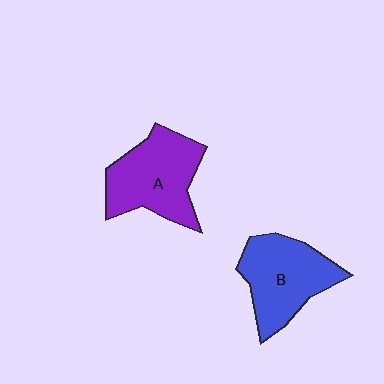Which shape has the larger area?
Shape A (purple).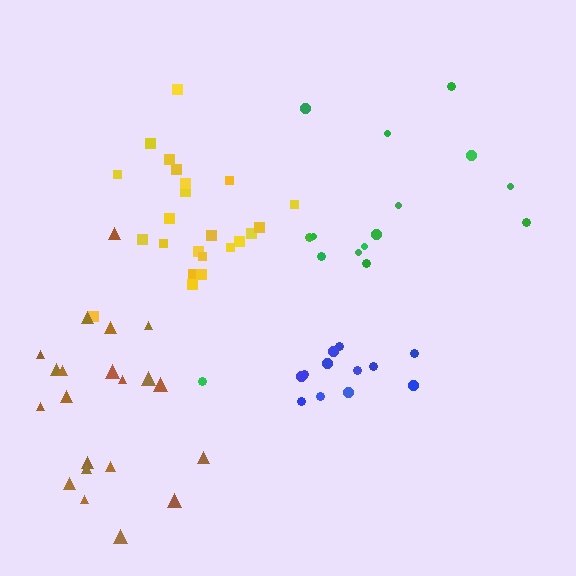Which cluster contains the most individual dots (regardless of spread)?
Yellow (23).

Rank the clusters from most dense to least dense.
yellow, blue, brown, green.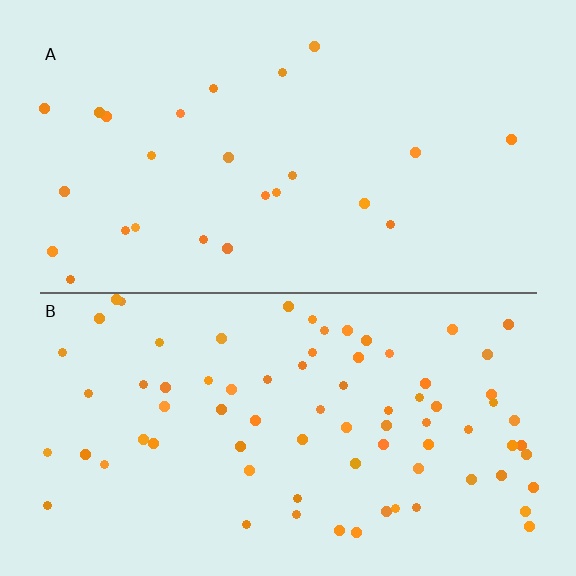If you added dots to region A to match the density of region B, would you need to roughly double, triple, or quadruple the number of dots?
Approximately triple.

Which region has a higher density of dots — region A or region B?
B (the bottom).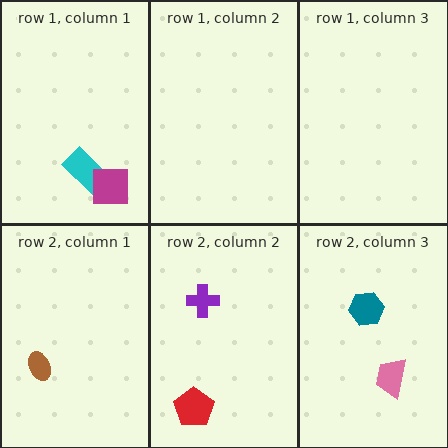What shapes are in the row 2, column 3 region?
The teal hexagon, the pink trapezoid.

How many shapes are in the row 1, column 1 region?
2.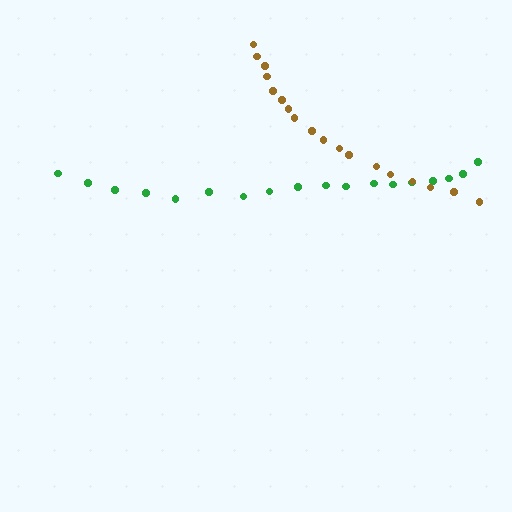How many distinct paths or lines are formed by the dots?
There are 2 distinct paths.